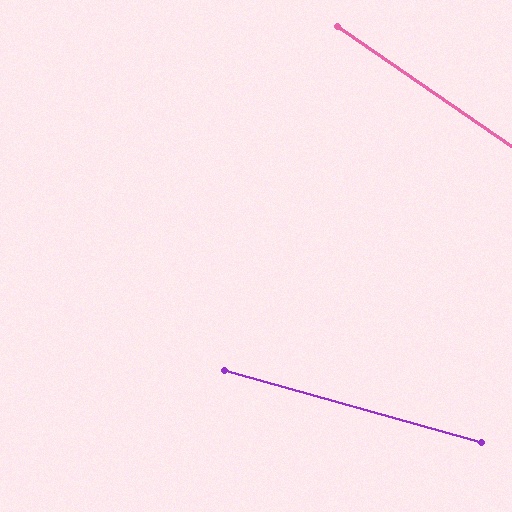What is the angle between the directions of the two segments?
Approximately 19 degrees.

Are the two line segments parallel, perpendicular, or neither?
Neither parallel nor perpendicular — they differ by about 19°.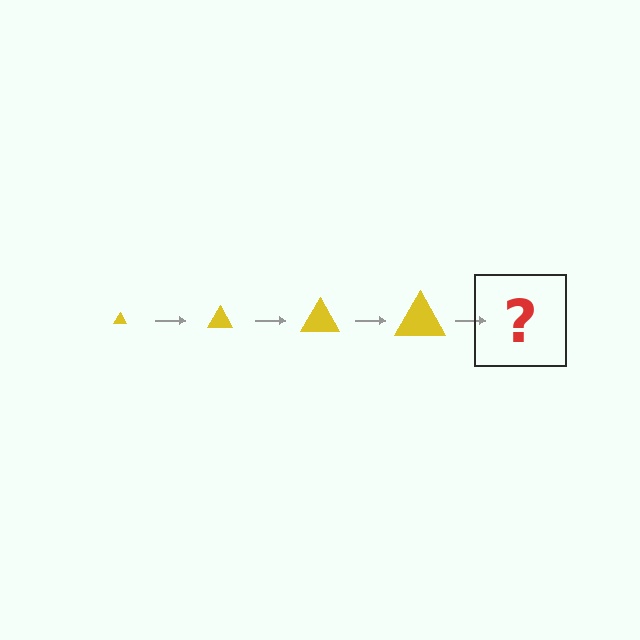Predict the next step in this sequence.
The next step is a yellow triangle, larger than the previous one.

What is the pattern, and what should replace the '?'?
The pattern is that the triangle gets progressively larger each step. The '?' should be a yellow triangle, larger than the previous one.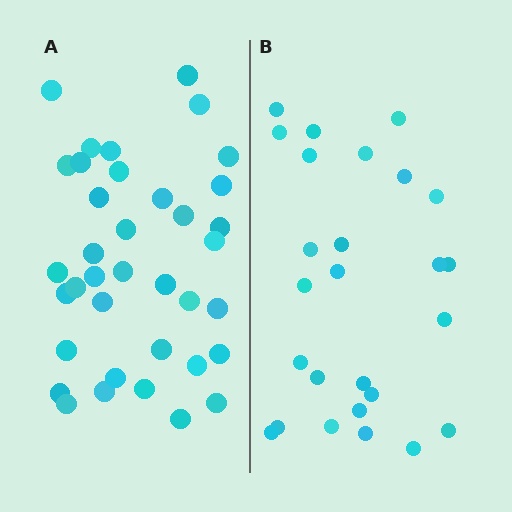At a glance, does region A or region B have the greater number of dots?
Region A (the left region) has more dots.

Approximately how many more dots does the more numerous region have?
Region A has roughly 12 or so more dots than region B.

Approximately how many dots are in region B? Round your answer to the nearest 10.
About 30 dots. (The exact count is 26, which rounds to 30.)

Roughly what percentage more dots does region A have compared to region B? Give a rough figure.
About 40% more.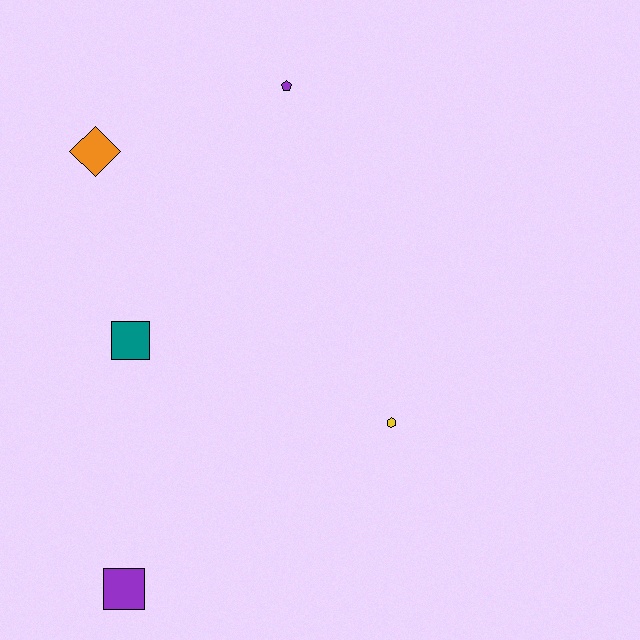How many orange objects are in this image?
There is 1 orange object.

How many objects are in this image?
There are 5 objects.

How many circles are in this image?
There are no circles.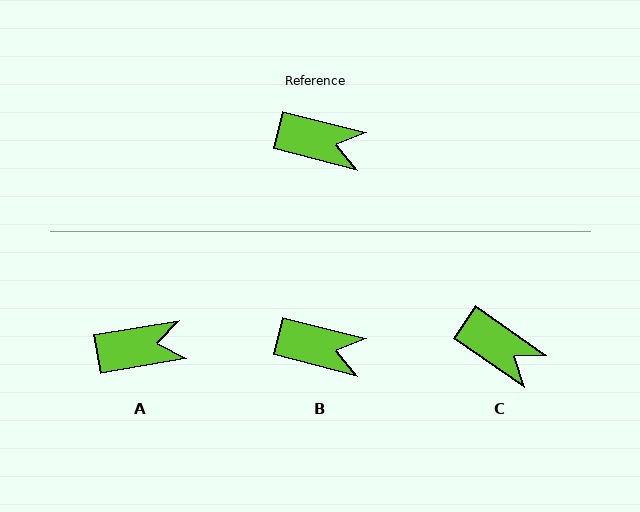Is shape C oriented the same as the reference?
No, it is off by about 20 degrees.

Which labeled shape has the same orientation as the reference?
B.